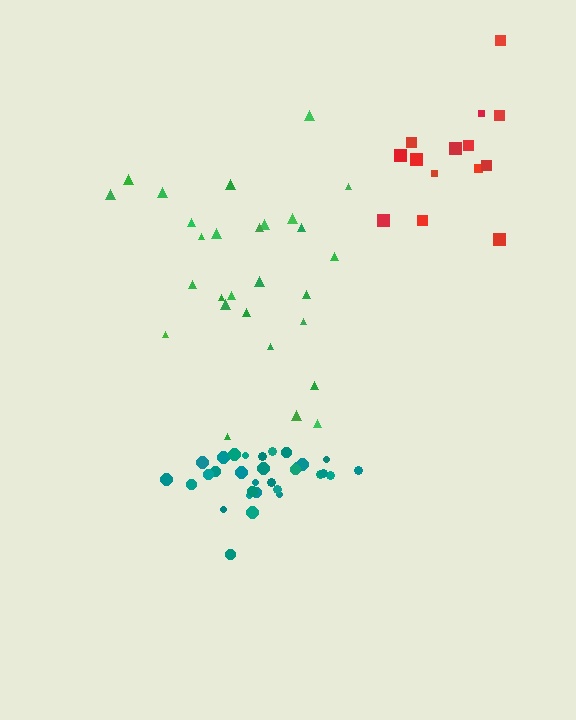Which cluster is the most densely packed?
Teal.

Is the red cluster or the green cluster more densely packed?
Green.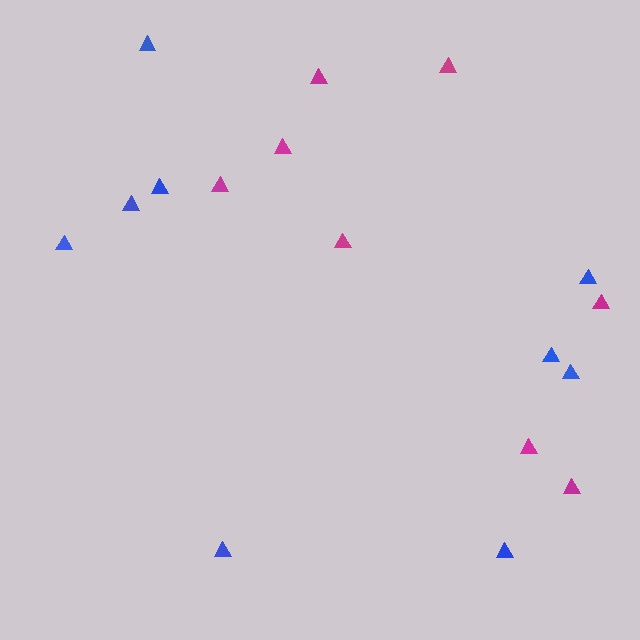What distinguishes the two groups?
There are 2 groups: one group of blue triangles (9) and one group of magenta triangles (8).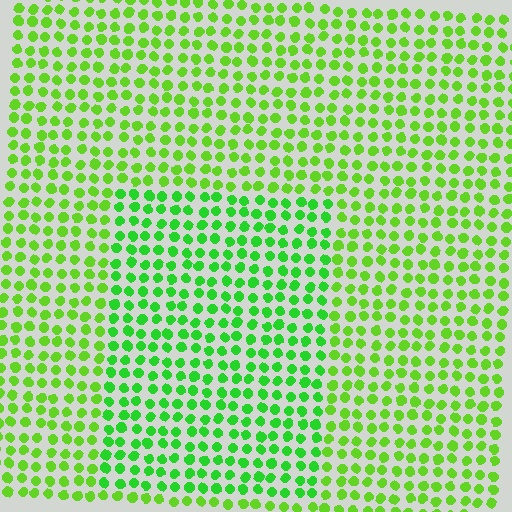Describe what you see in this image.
The image is filled with small lime elements in a uniform arrangement. A rectangle-shaped region is visible where the elements are tinted to a slightly different hue, forming a subtle color boundary.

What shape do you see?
I see a rectangle.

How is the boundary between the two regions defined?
The boundary is defined purely by a slight shift in hue (about 23 degrees). Spacing, size, and orientation are identical on both sides.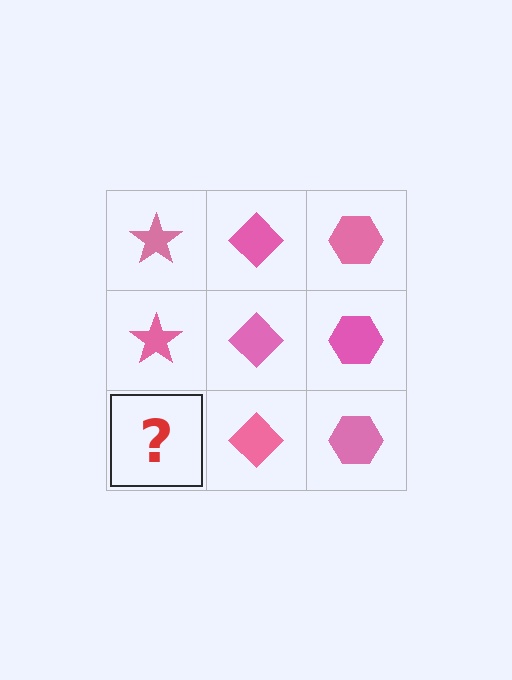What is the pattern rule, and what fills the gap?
The rule is that each column has a consistent shape. The gap should be filled with a pink star.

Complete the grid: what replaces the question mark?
The question mark should be replaced with a pink star.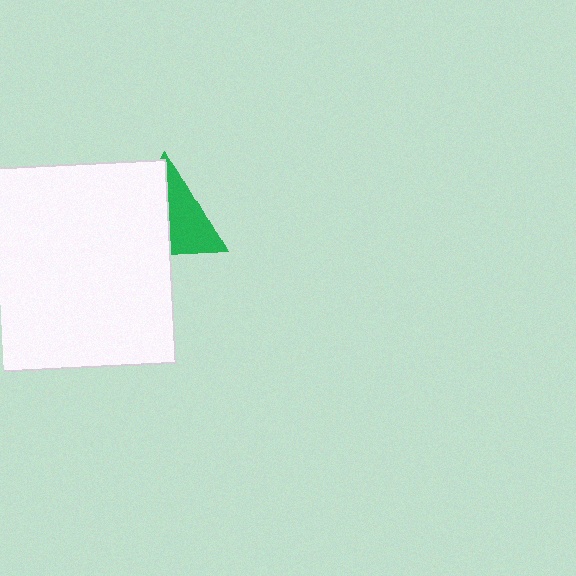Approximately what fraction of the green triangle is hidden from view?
Roughly 53% of the green triangle is hidden behind the white rectangle.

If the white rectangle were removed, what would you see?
You would see the complete green triangle.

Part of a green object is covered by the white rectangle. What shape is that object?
It is a triangle.